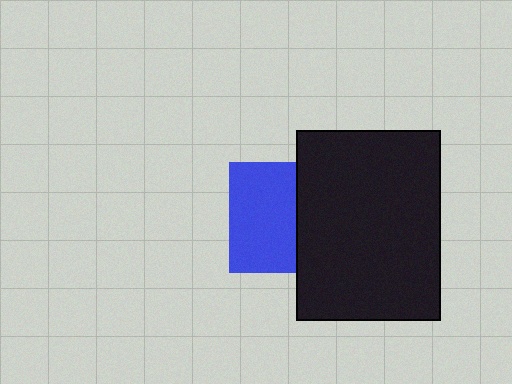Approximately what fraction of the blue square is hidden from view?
Roughly 40% of the blue square is hidden behind the black rectangle.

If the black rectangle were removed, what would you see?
You would see the complete blue square.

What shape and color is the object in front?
The object in front is a black rectangle.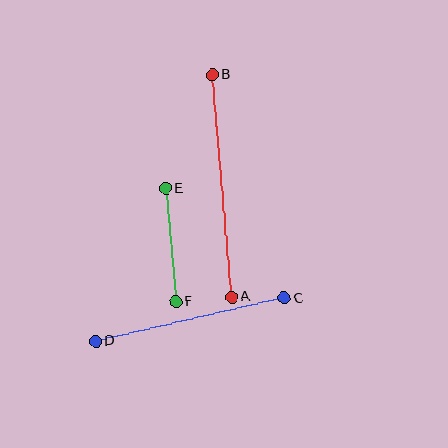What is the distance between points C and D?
The distance is approximately 194 pixels.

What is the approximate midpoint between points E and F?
The midpoint is at approximately (171, 245) pixels.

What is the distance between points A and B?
The distance is approximately 223 pixels.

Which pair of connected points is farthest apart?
Points A and B are farthest apart.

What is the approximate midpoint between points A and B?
The midpoint is at approximately (222, 186) pixels.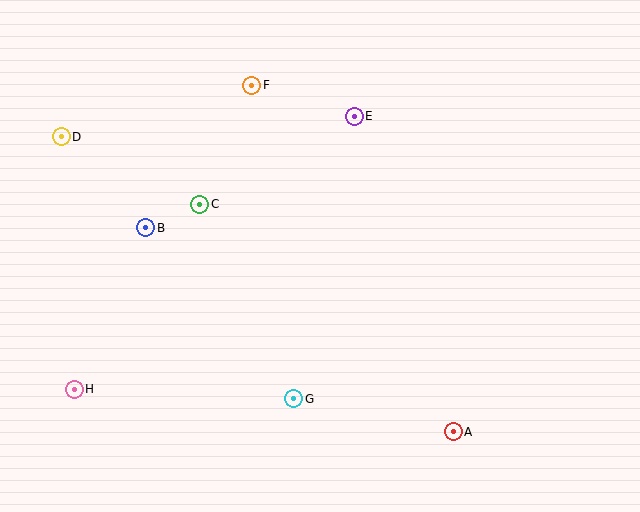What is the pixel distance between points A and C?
The distance between A and C is 340 pixels.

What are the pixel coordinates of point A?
Point A is at (453, 432).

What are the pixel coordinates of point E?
Point E is at (354, 116).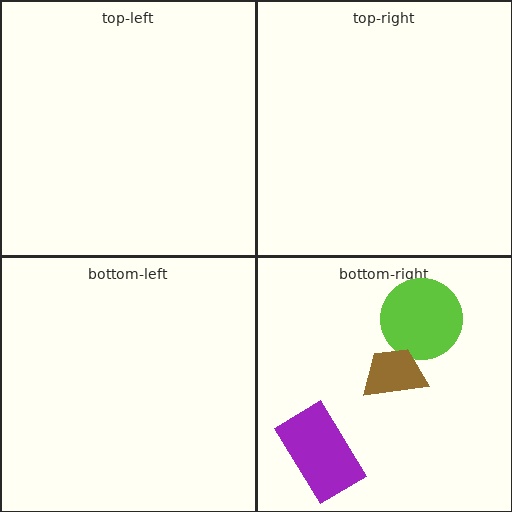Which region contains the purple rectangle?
The bottom-right region.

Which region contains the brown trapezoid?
The bottom-right region.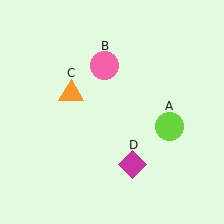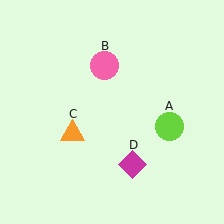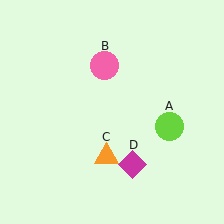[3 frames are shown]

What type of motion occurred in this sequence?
The orange triangle (object C) rotated counterclockwise around the center of the scene.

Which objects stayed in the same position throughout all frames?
Lime circle (object A) and pink circle (object B) and magenta diamond (object D) remained stationary.